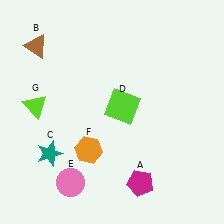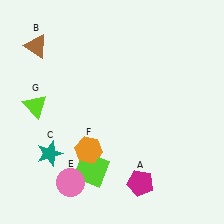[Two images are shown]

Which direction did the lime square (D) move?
The lime square (D) moved down.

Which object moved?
The lime square (D) moved down.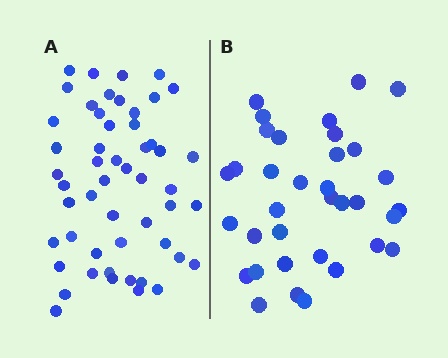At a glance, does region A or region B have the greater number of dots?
Region A (the left region) has more dots.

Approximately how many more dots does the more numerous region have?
Region A has approximately 15 more dots than region B.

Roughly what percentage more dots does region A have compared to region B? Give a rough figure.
About 50% more.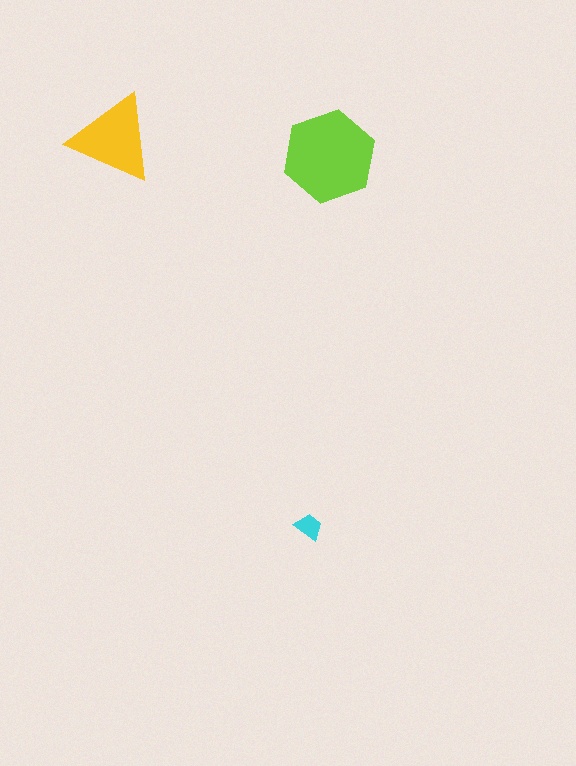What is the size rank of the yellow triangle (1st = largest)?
2nd.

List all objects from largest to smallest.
The lime hexagon, the yellow triangle, the cyan trapezoid.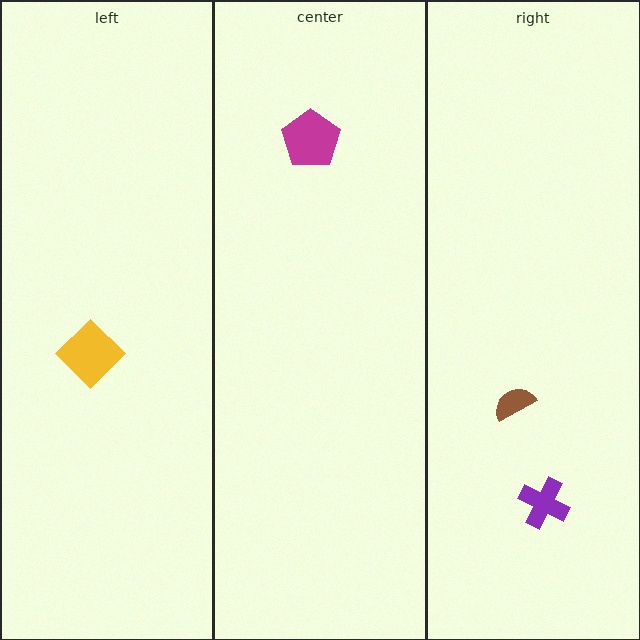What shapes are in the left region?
The yellow diamond.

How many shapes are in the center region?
1.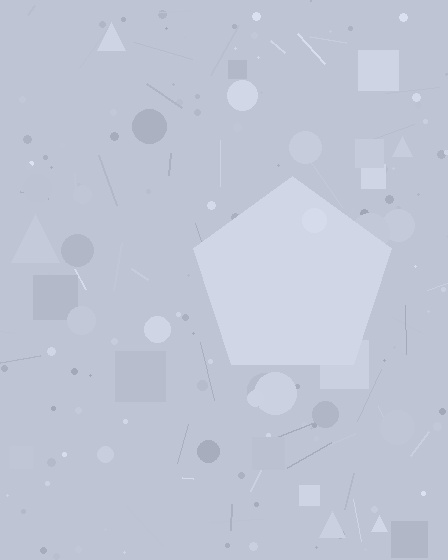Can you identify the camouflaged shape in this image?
The camouflaged shape is a pentagon.